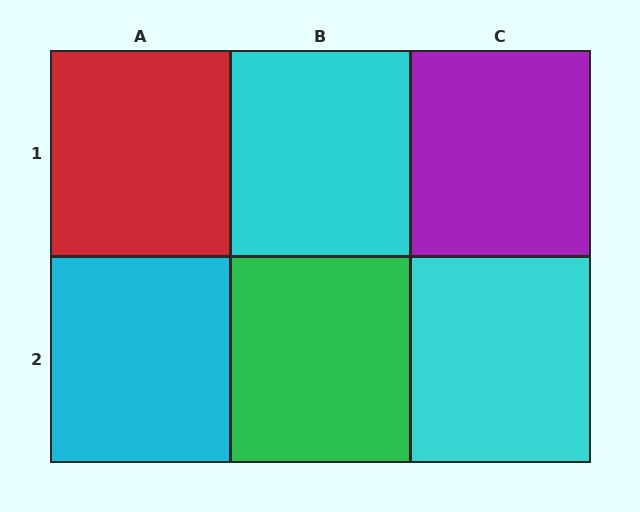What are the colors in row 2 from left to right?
Cyan, green, cyan.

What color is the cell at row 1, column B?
Cyan.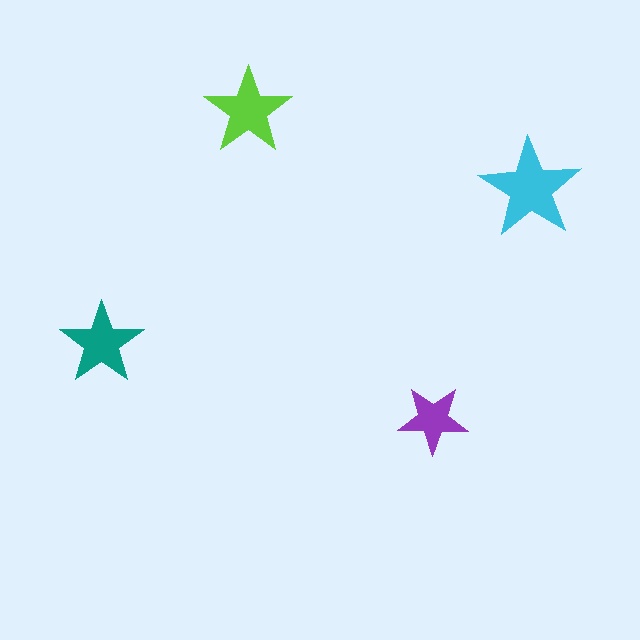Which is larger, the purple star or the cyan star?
The cyan one.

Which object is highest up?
The lime star is topmost.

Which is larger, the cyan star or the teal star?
The cyan one.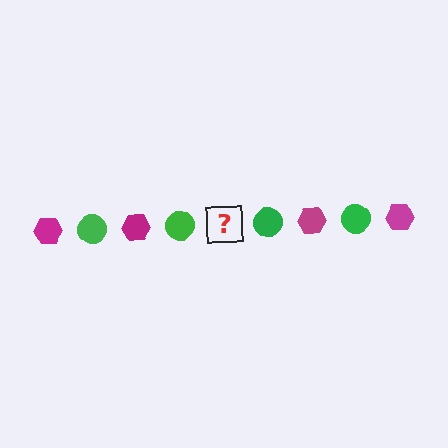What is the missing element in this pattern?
The missing element is a magenta hexagon.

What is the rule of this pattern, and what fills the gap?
The rule is that the pattern alternates between magenta hexagon and green circle. The gap should be filled with a magenta hexagon.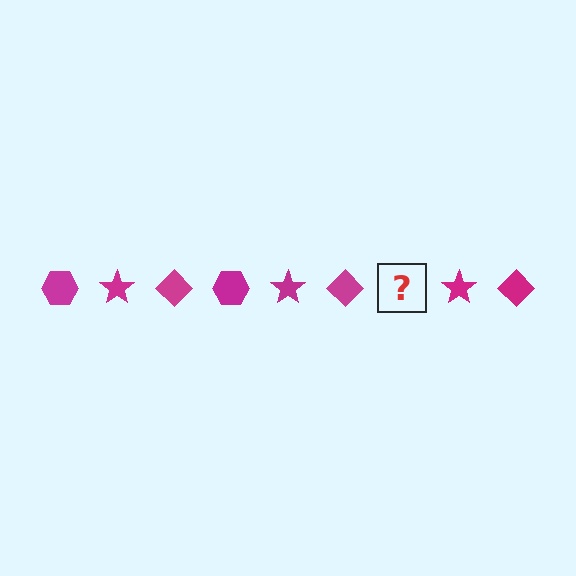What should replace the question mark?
The question mark should be replaced with a magenta hexagon.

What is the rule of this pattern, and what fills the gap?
The rule is that the pattern cycles through hexagon, star, diamond shapes in magenta. The gap should be filled with a magenta hexagon.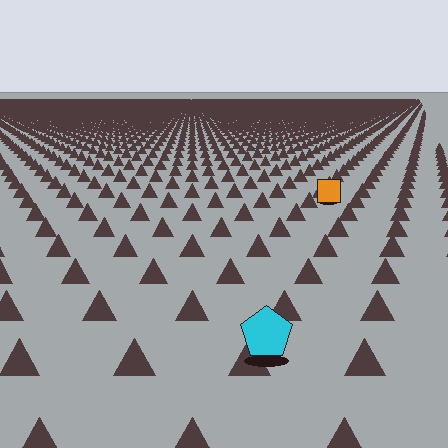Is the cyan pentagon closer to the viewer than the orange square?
Yes. The cyan pentagon is closer — you can tell from the texture gradient: the ground texture is coarser near it.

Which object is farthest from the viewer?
The orange square is farthest from the viewer. It appears smaller and the ground texture around it is denser.